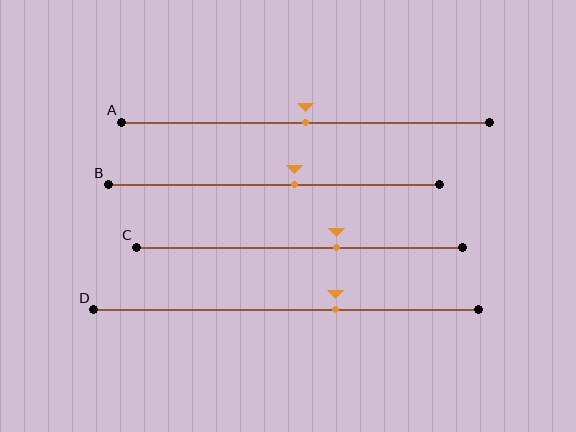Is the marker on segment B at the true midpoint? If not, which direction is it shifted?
No, the marker on segment B is shifted to the right by about 6% of the segment length.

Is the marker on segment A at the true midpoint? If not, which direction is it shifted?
Yes, the marker on segment A is at the true midpoint.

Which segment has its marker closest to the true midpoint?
Segment A has its marker closest to the true midpoint.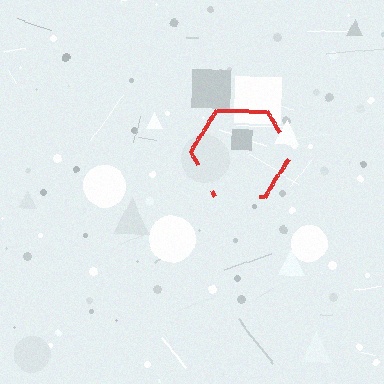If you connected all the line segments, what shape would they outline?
They would outline a hexagon.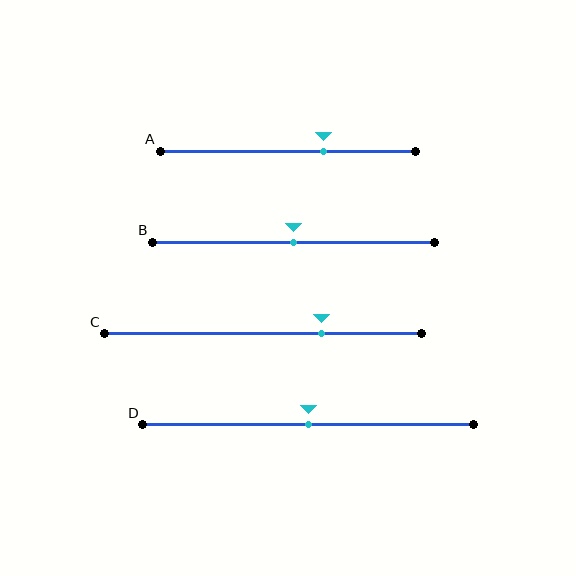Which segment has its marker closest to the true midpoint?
Segment B has its marker closest to the true midpoint.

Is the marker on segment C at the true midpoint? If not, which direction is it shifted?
No, the marker on segment C is shifted to the right by about 19% of the segment length.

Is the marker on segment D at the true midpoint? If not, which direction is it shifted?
Yes, the marker on segment D is at the true midpoint.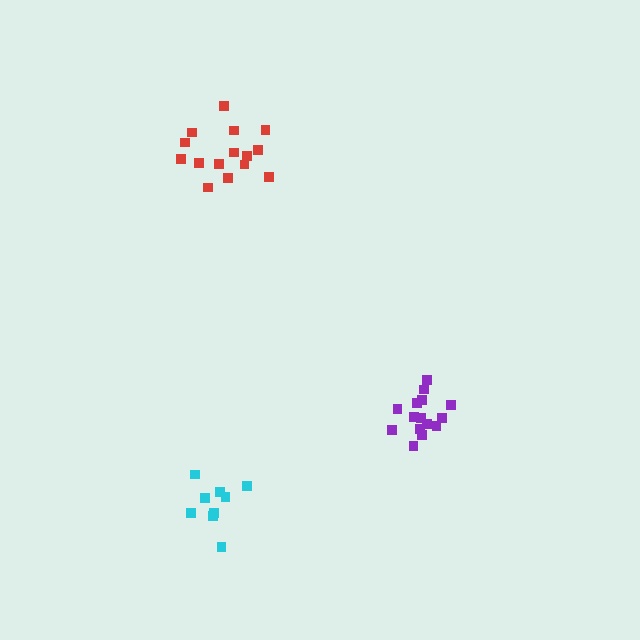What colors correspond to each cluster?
The clusters are colored: cyan, red, purple.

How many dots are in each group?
Group 1: 9 dots, Group 2: 15 dots, Group 3: 15 dots (39 total).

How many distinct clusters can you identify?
There are 3 distinct clusters.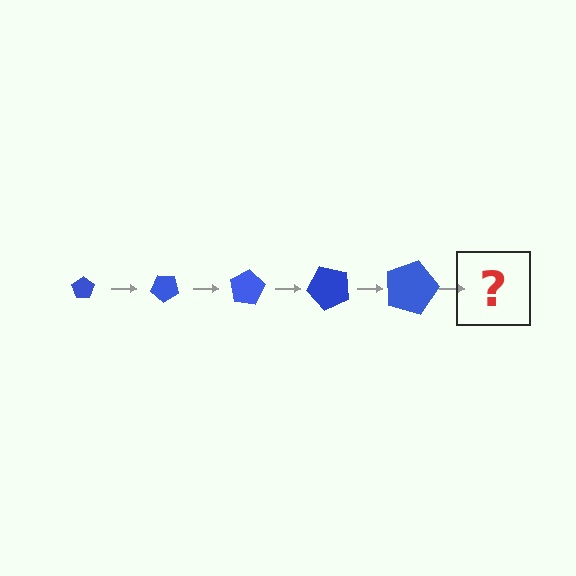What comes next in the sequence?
The next element should be a pentagon, larger than the previous one and rotated 200 degrees from the start.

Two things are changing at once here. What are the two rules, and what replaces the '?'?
The two rules are that the pentagon grows larger each step and it rotates 40 degrees each step. The '?' should be a pentagon, larger than the previous one and rotated 200 degrees from the start.